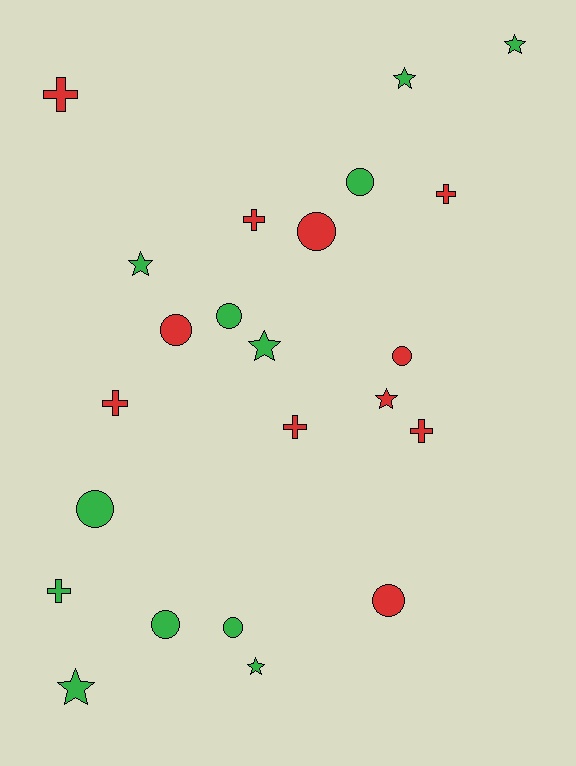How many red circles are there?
There are 4 red circles.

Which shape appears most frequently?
Circle, with 9 objects.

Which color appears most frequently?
Green, with 12 objects.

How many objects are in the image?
There are 23 objects.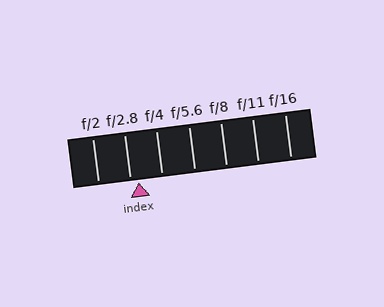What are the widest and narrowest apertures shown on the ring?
The widest aperture shown is f/2 and the narrowest is f/16.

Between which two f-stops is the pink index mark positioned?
The index mark is between f/2.8 and f/4.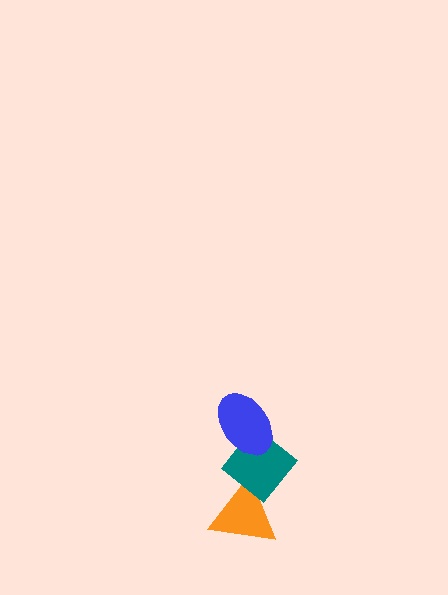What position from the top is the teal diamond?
The teal diamond is 2nd from the top.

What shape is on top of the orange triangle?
The teal diamond is on top of the orange triangle.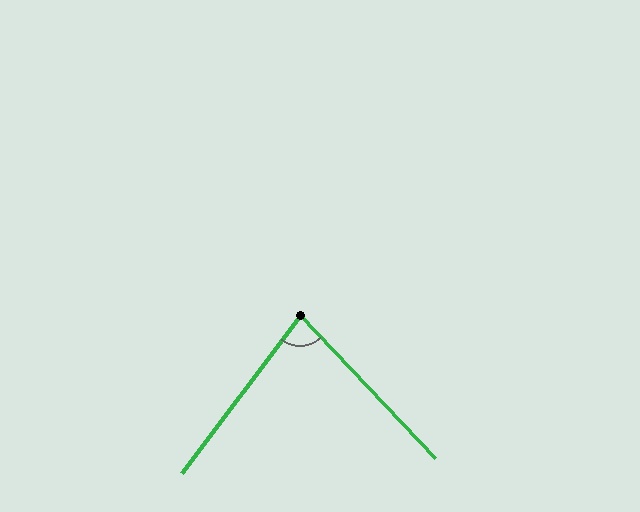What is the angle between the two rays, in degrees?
Approximately 80 degrees.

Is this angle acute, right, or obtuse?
It is acute.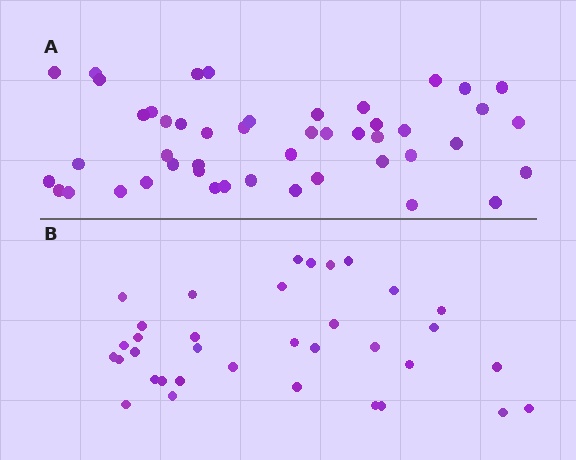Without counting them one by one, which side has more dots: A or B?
Region A (the top region) has more dots.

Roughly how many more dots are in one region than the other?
Region A has roughly 12 or so more dots than region B.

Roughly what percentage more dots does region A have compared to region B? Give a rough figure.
About 35% more.